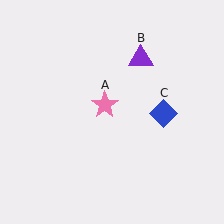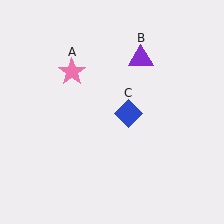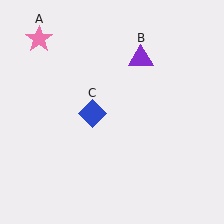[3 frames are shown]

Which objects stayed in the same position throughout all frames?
Purple triangle (object B) remained stationary.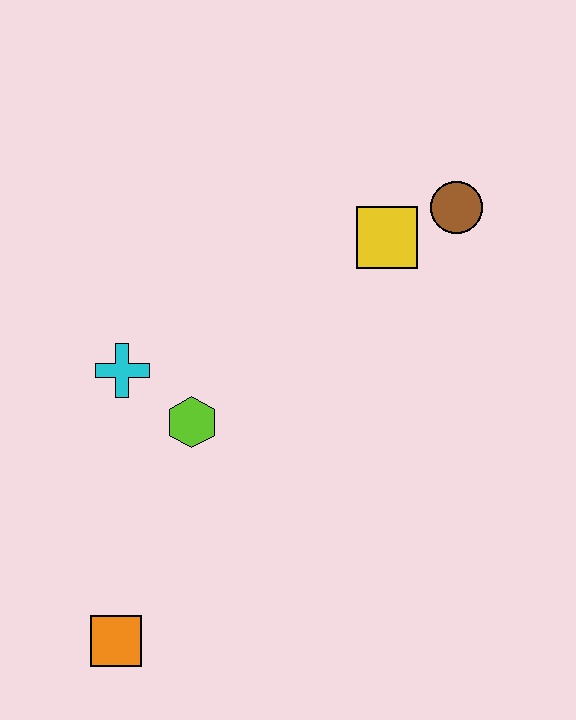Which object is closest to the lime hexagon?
The cyan cross is closest to the lime hexagon.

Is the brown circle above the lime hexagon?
Yes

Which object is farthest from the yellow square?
The orange square is farthest from the yellow square.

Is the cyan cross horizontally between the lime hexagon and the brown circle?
No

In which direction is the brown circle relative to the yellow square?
The brown circle is to the right of the yellow square.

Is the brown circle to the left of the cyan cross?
No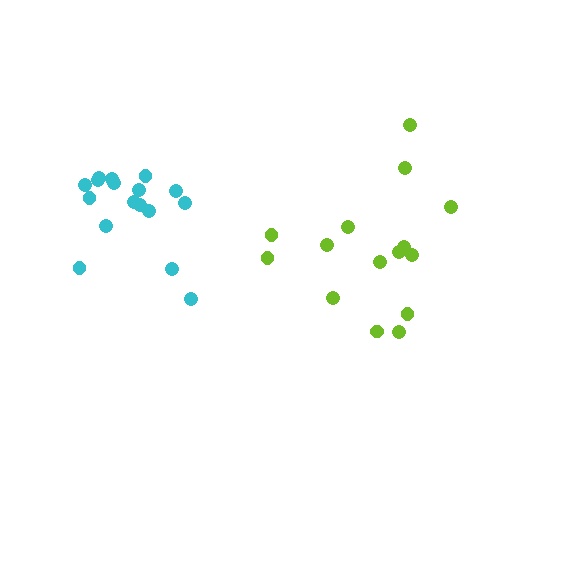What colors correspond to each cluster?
The clusters are colored: lime, cyan.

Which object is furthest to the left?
The cyan cluster is leftmost.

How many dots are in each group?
Group 1: 15 dots, Group 2: 17 dots (32 total).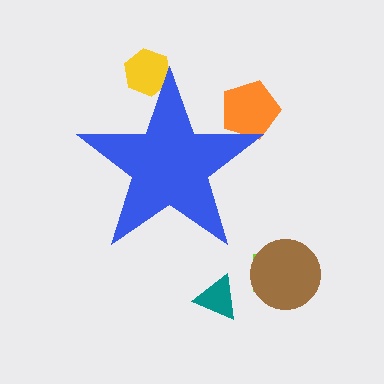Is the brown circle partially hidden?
No, the brown circle is fully visible.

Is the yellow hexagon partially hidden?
Yes, the yellow hexagon is partially hidden behind the blue star.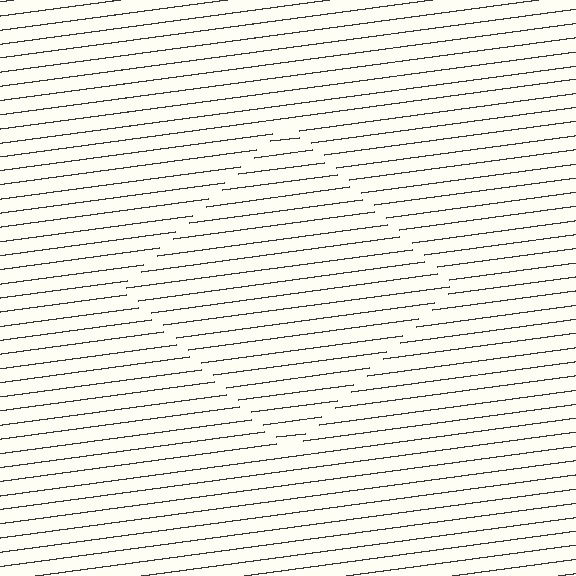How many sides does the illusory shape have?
4 sides — the line-ends trace a square.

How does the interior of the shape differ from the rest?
The interior of the shape contains the same grating, shifted by half a period — the contour is defined by the phase discontinuity where line-ends from the inner and outer gratings abut.